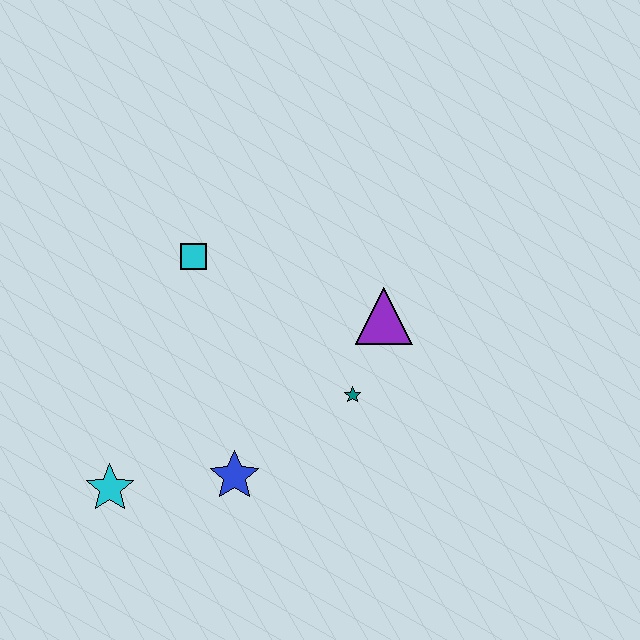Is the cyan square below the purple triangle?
No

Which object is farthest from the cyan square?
The cyan star is farthest from the cyan square.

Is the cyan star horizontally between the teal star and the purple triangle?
No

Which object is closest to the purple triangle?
The teal star is closest to the purple triangle.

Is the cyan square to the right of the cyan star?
Yes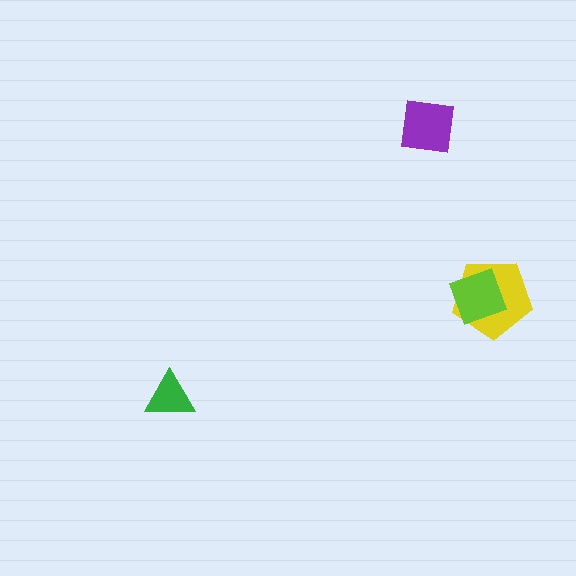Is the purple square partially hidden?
No, no other shape covers it.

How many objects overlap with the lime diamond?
1 object overlaps with the lime diamond.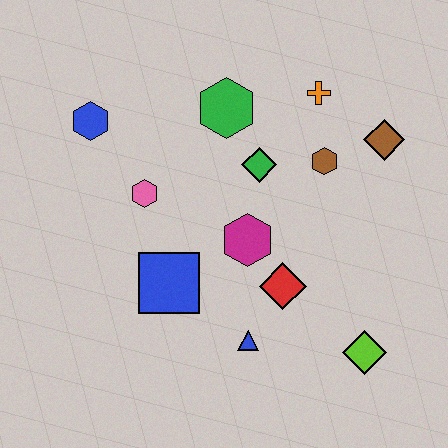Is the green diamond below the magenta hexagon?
No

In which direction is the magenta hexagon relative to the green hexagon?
The magenta hexagon is below the green hexagon.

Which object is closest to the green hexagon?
The green diamond is closest to the green hexagon.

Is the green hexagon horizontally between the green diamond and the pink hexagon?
Yes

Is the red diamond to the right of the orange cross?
No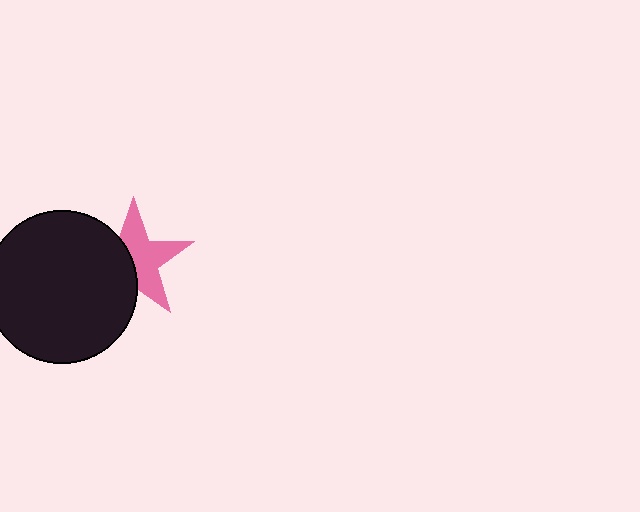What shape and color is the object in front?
The object in front is a black circle.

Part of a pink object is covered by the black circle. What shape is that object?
It is a star.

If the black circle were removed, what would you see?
You would see the complete pink star.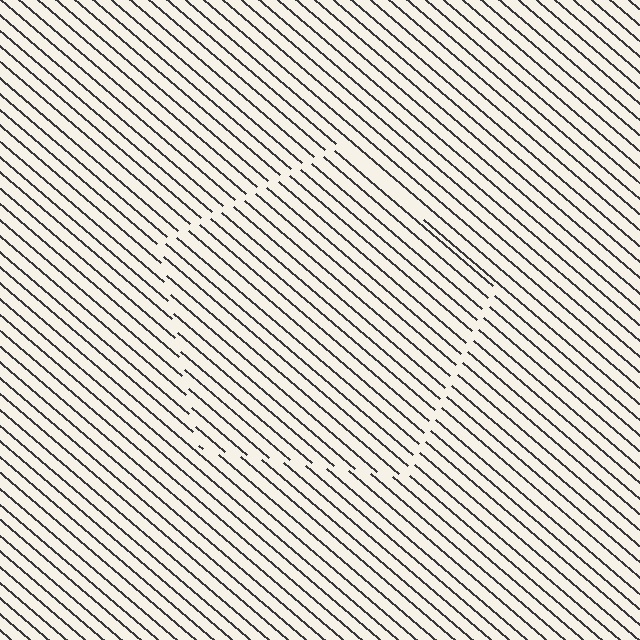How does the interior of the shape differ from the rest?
The interior of the shape contains the same grating, shifted by half a period — the contour is defined by the phase discontinuity where line-ends from the inner and outer gratings abut.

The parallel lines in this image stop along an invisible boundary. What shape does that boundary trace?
An illusory pentagon. The interior of the shape contains the same grating, shifted by half a period — the contour is defined by the phase discontinuity where line-ends from the inner and outer gratings abut.